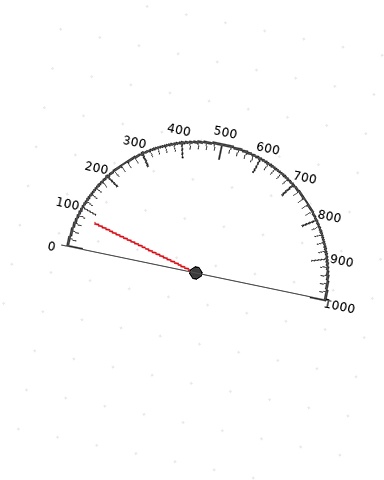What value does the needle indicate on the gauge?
The needle indicates approximately 80.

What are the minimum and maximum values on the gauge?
The gauge ranges from 0 to 1000.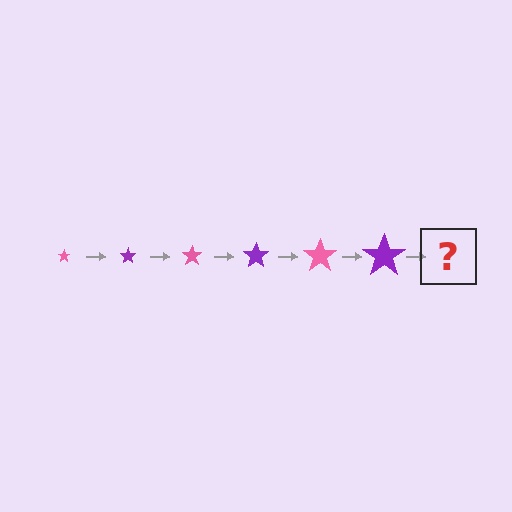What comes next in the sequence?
The next element should be a pink star, larger than the previous one.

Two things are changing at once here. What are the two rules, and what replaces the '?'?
The two rules are that the star grows larger each step and the color cycles through pink and purple. The '?' should be a pink star, larger than the previous one.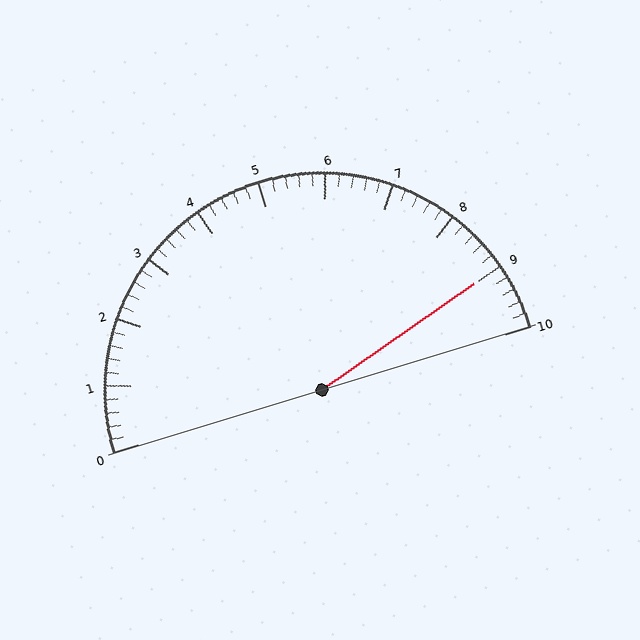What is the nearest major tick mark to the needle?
The nearest major tick mark is 9.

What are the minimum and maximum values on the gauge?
The gauge ranges from 0 to 10.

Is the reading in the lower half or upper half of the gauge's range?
The reading is in the upper half of the range (0 to 10).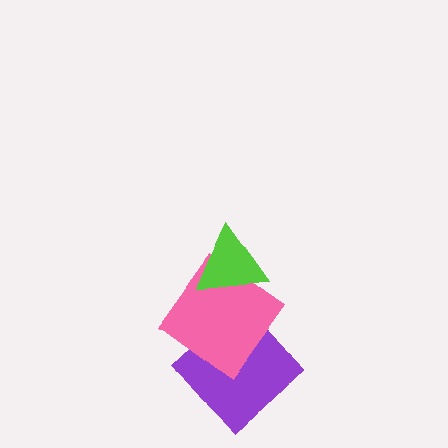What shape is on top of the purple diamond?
The pink diamond is on top of the purple diamond.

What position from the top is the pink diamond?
The pink diamond is 2nd from the top.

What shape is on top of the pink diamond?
The lime triangle is on top of the pink diamond.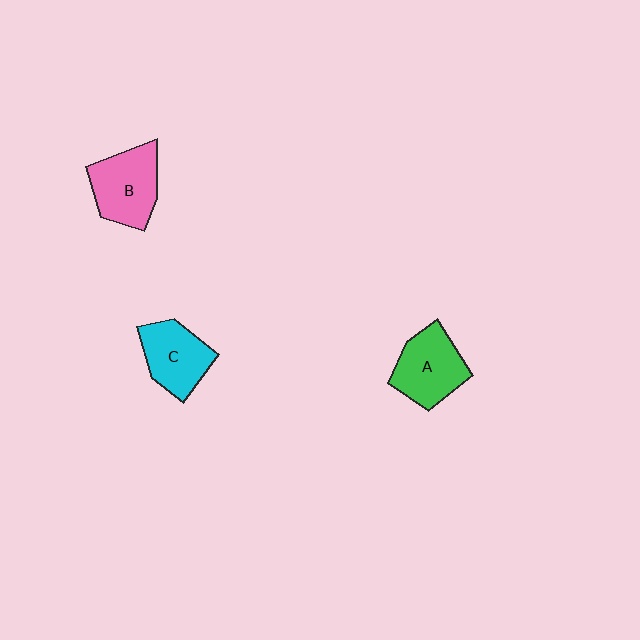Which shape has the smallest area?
Shape C (cyan).